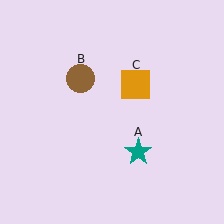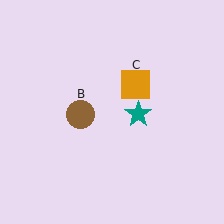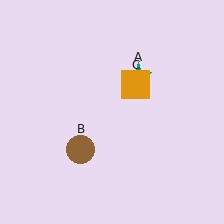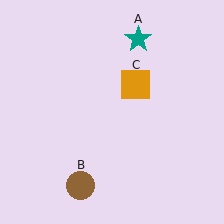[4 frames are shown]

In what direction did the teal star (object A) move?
The teal star (object A) moved up.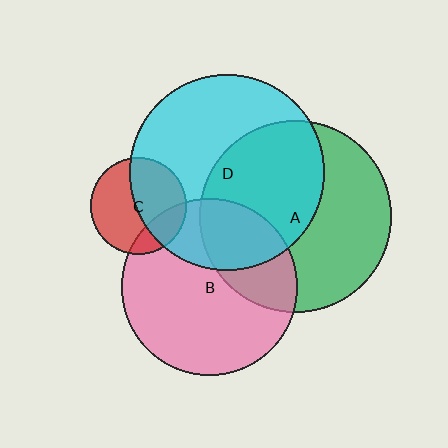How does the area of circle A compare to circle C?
Approximately 4.0 times.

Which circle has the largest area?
Circle D (cyan).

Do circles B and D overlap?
Yes.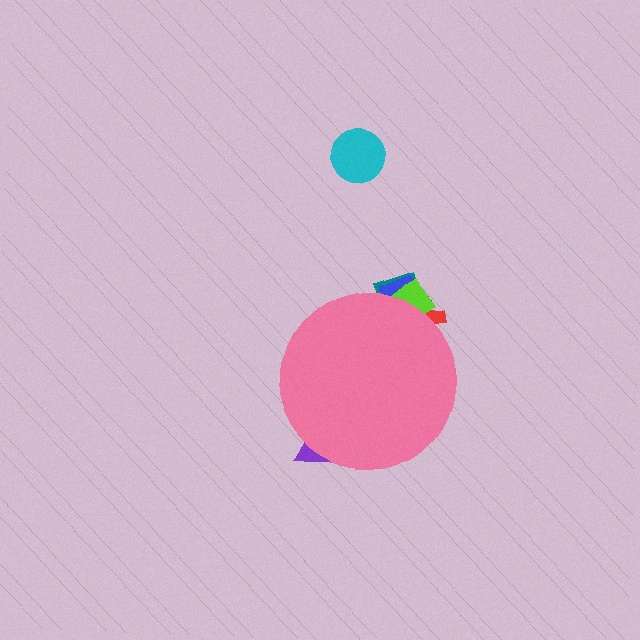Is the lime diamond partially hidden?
Yes, the lime diamond is partially hidden behind the pink circle.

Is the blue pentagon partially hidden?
Yes, the blue pentagon is partially hidden behind the pink circle.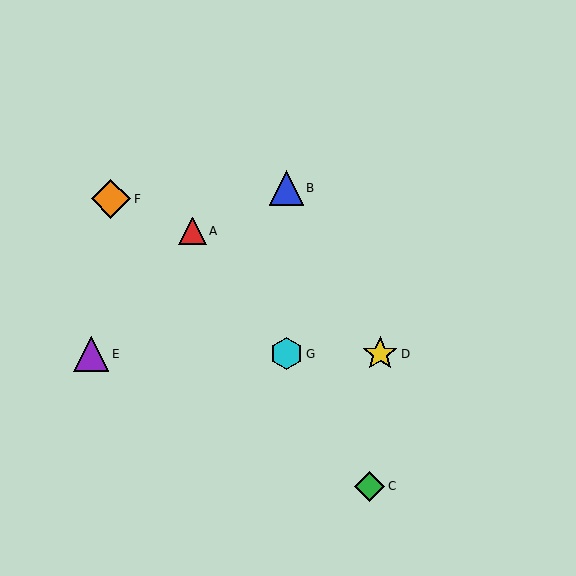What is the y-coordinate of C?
Object C is at y≈486.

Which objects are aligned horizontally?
Objects D, E, G are aligned horizontally.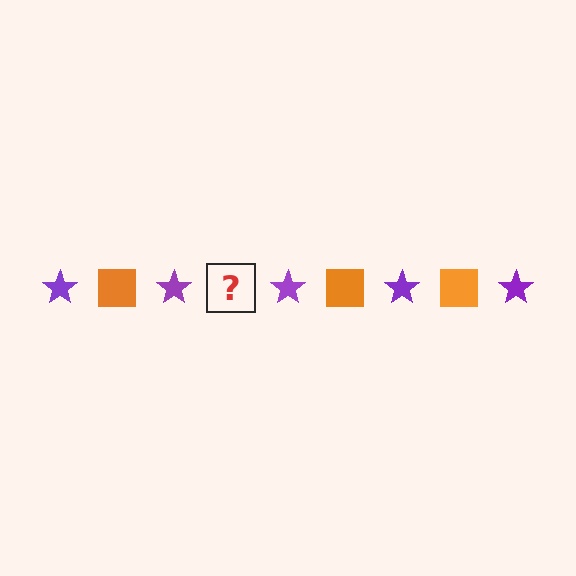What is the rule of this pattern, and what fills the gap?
The rule is that the pattern alternates between purple star and orange square. The gap should be filled with an orange square.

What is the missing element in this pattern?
The missing element is an orange square.